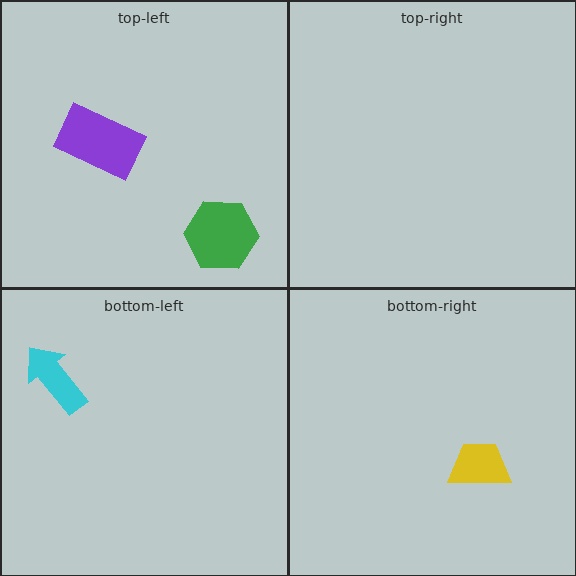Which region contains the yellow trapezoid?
The bottom-right region.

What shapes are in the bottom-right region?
The yellow trapezoid.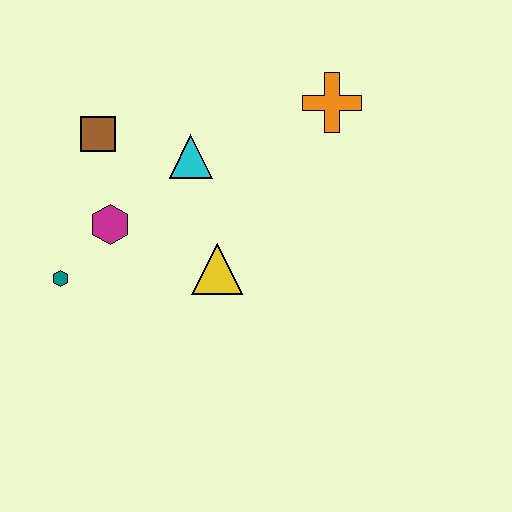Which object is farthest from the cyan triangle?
The teal hexagon is farthest from the cyan triangle.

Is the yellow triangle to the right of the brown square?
Yes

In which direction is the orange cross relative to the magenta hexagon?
The orange cross is to the right of the magenta hexagon.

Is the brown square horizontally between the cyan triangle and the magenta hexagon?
No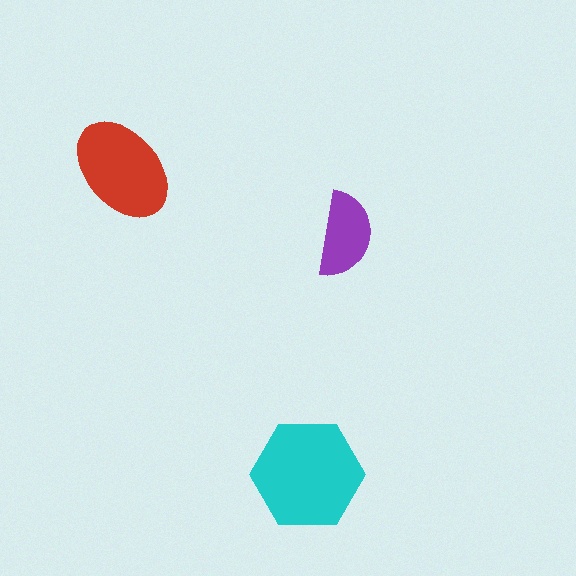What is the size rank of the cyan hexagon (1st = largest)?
1st.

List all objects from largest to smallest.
The cyan hexagon, the red ellipse, the purple semicircle.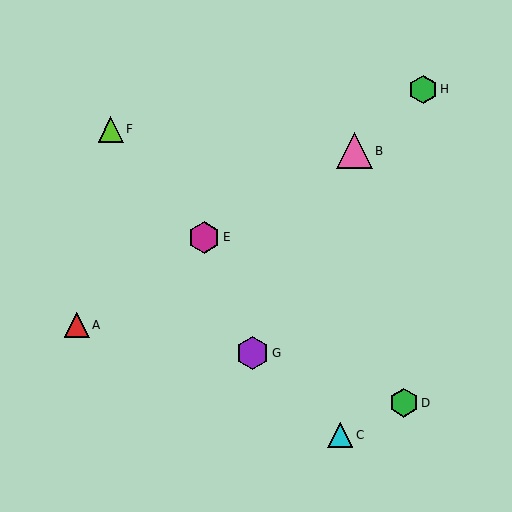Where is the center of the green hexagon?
The center of the green hexagon is at (404, 403).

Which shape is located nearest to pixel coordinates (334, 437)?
The cyan triangle (labeled C) at (340, 435) is nearest to that location.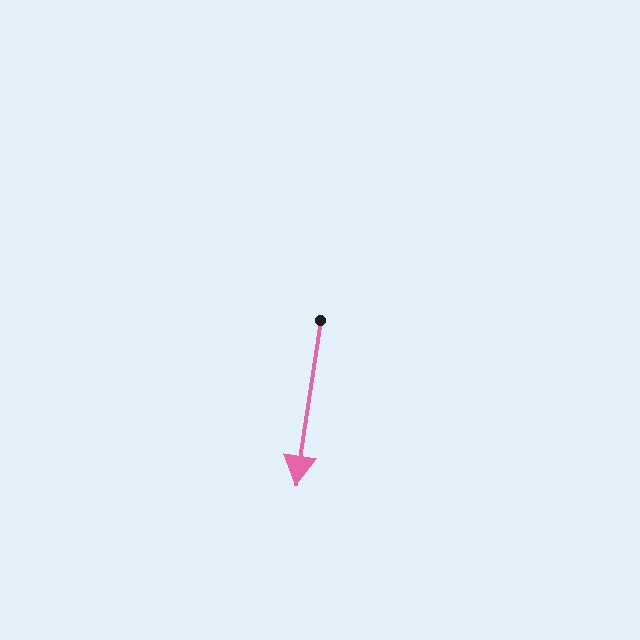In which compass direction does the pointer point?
South.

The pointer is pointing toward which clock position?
Roughly 6 o'clock.